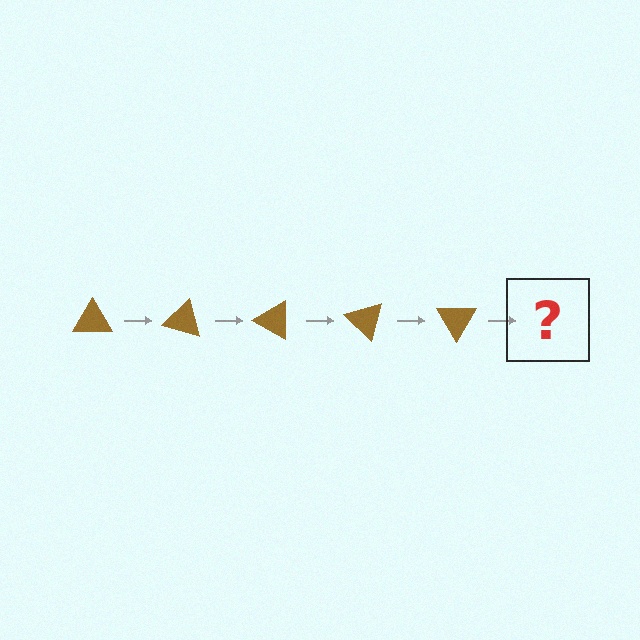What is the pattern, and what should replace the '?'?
The pattern is that the triangle rotates 15 degrees each step. The '?' should be a brown triangle rotated 75 degrees.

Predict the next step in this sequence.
The next step is a brown triangle rotated 75 degrees.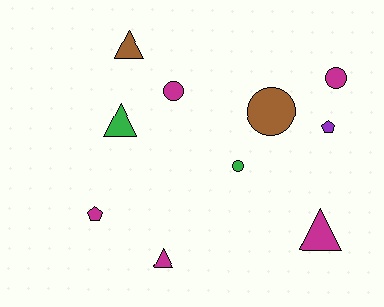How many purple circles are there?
There are no purple circles.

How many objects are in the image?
There are 10 objects.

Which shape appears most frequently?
Circle, with 4 objects.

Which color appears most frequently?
Magenta, with 5 objects.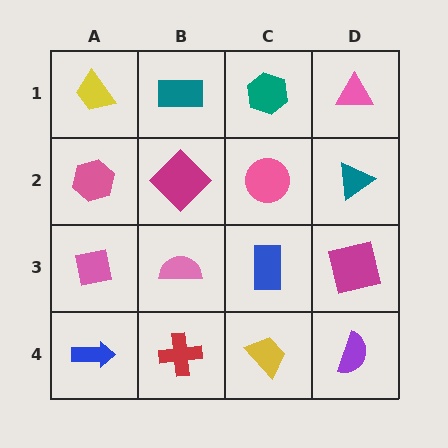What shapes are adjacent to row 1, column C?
A pink circle (row 2, column C), a teal rectangle (row 1, column B), a pink triangle (row 1, column D).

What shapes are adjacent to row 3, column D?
A teal triangle (row 2, column D), a purple semicircle (row 4, column D), a blue rectangle (row 3, column C).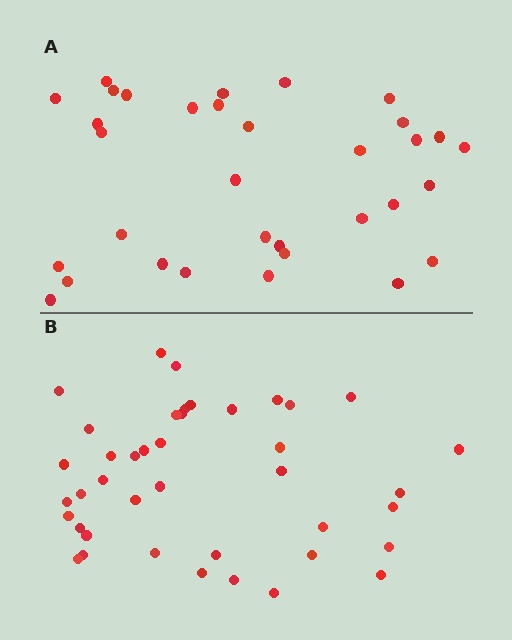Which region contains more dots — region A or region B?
Region B (the bottom region) has more dots.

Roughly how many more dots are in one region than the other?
Region B has roughly 8 or so more dots than region A.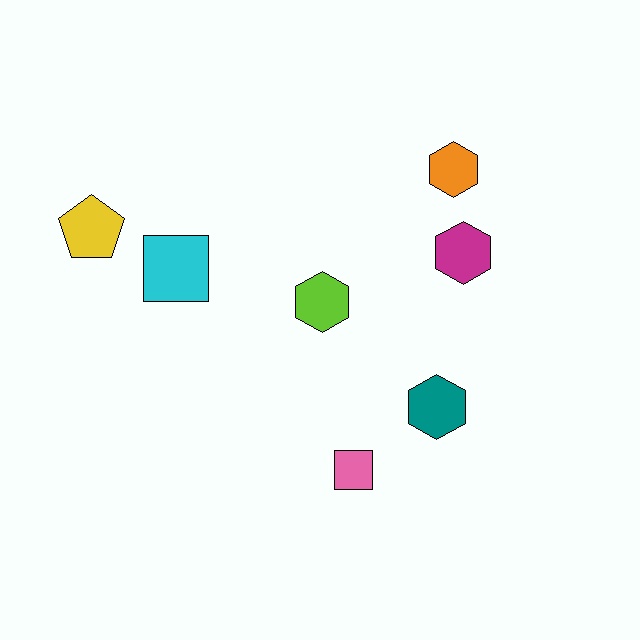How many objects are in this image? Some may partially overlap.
There are 7 objects.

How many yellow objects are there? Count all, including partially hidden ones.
There is 1 yellow object.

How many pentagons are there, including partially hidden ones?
There is 1 pentagon.